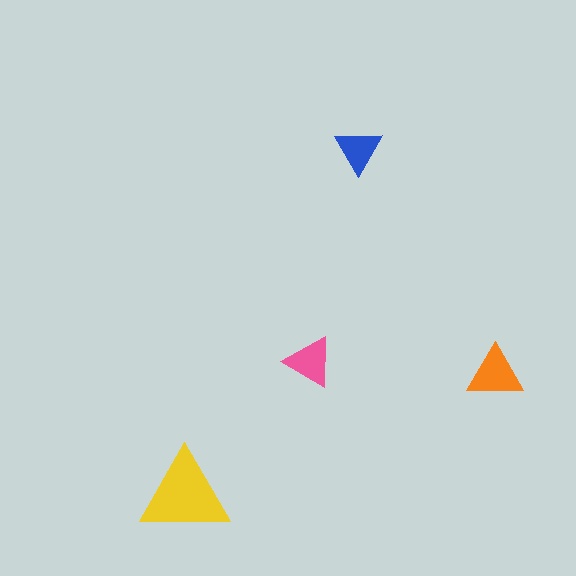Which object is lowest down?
The yellow triangle is bottommost.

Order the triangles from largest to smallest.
the yellow one, the orange one, the pink one, the blue one.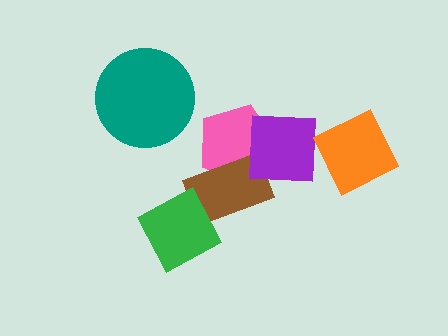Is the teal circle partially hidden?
No, no other shape covers it.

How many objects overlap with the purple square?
2 objects overlap with the purple square.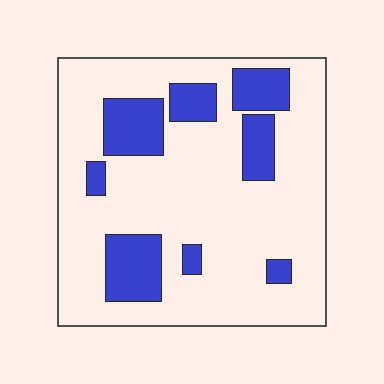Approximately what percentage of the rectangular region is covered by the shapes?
Approximately 20%.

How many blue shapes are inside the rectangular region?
8.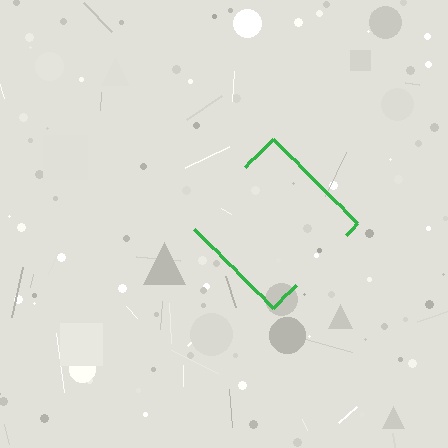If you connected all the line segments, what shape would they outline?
They would outline a diamond.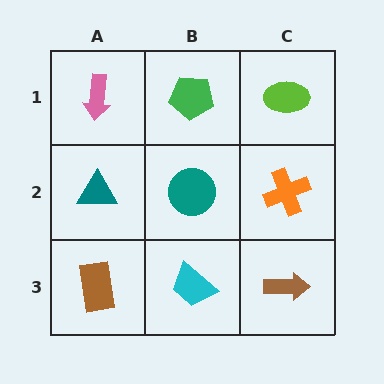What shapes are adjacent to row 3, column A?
A teal triangle (row 2, column A), a cyan trapezoid (row 3, column B).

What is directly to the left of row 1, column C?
A green pentagon.